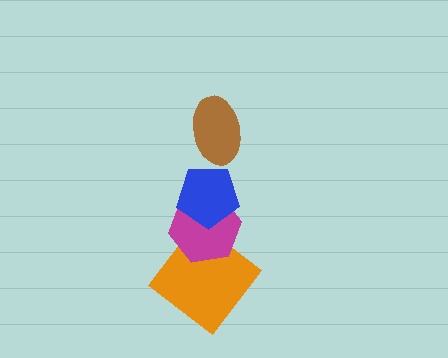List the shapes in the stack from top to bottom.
From top to bottom: the brown ellipse, the blue pentagon, the magenta hexagon, the orange diamond.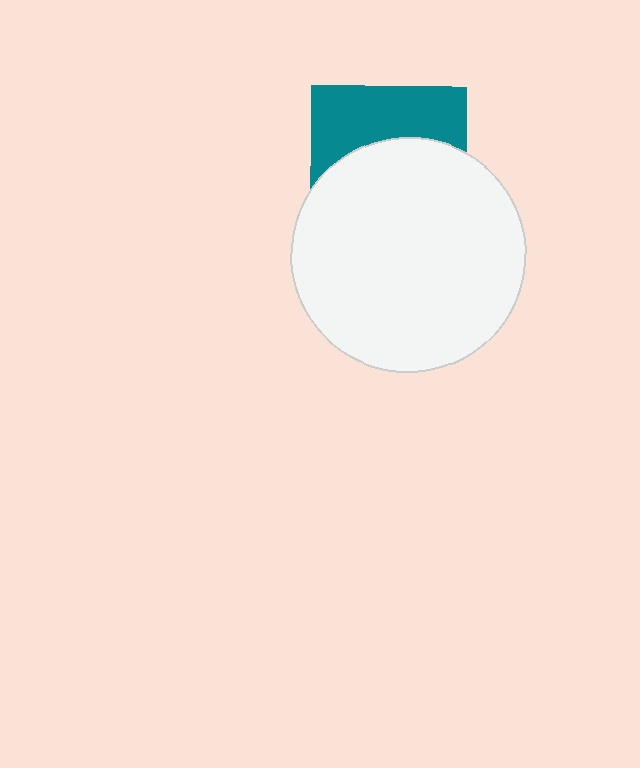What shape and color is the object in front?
The object in front is a white circle.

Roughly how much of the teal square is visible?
A small part of it is visible (roughly 41%).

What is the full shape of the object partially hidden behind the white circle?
The partially hidden object is a teal square.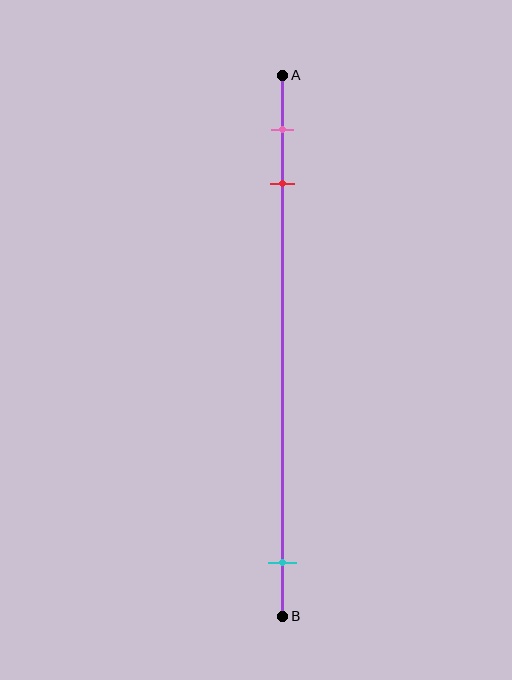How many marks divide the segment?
There are 3 marks dividing the segment.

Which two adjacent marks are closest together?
The pink and red marks are the closest adjacent pair.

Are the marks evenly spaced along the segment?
No, the marks are not evenly spaced.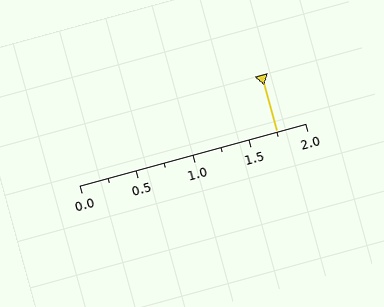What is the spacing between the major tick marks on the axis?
The major ticks are spaced 0.5 apart.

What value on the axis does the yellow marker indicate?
The marker indicates approximately 1.75.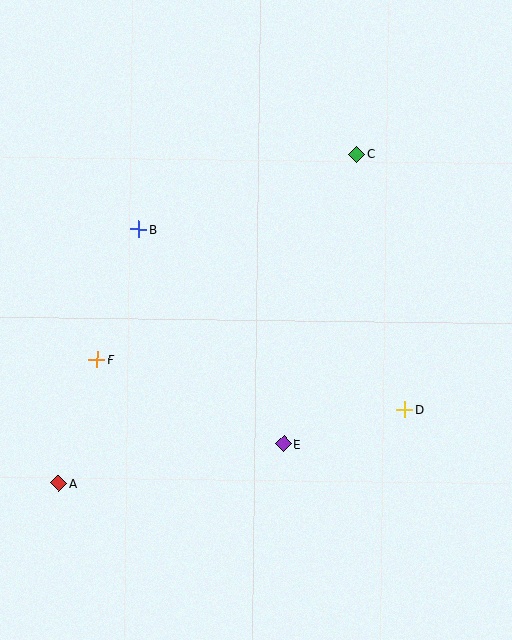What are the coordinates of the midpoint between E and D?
The midpoint between E and D is at (344, 427).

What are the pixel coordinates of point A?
Point A is at (59, 483).